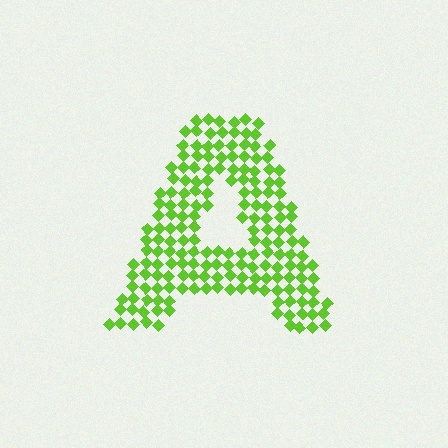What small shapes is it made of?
It is made of small diamonds.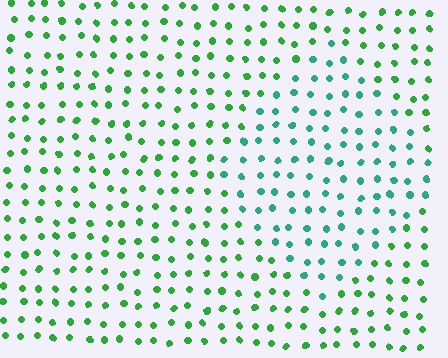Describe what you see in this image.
The image is filled with small green elements in a uniform arrangement. A diamond-shaped region is visible where the elements are tinted to a slightly different hue, forming a subtle color boundary.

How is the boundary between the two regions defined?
The boundary is defined purely by a slight shift in hue (about 34 degrees). Spacing, size, and orientation are identical on both sides.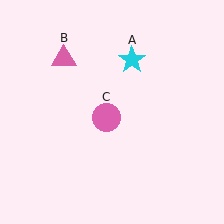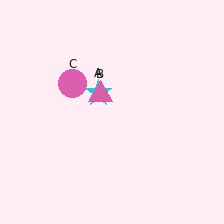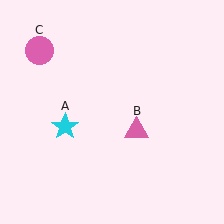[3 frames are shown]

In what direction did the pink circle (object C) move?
The pink circle (object C) moved up and to the left.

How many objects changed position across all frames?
3 objects changed position: cyan star (object A), pink triangle (object B), pink circle (object C).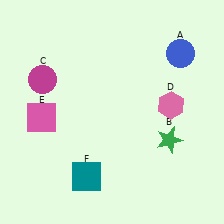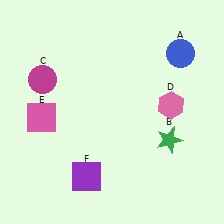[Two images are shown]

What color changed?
The square (F) changed from teal in Image 1 to purple in Image 2.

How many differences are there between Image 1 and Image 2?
There is 1 difference between the two images.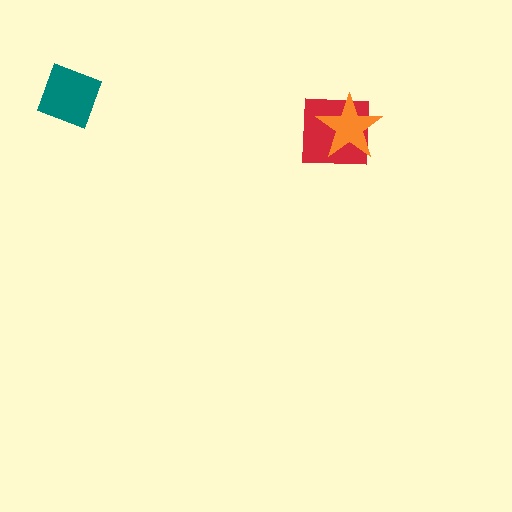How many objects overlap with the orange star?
1 object overlaps with the orange star.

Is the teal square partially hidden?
No, no other shape covers it.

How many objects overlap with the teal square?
0 objects overlap with the teal square.